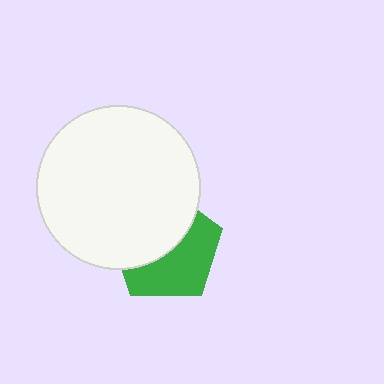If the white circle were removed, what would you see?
You would see the complete green pentagon.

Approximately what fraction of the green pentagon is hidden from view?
Roughly 50% of the green pentagon is hidden behind the white circle.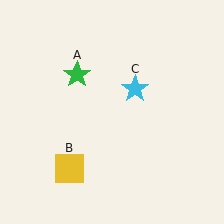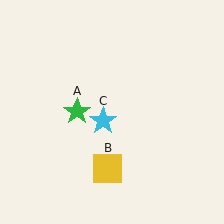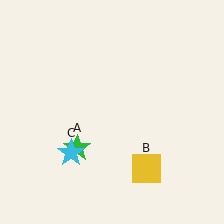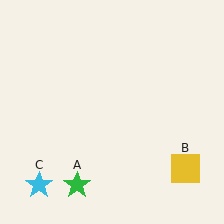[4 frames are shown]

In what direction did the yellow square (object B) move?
The yellow square (object B) moved right.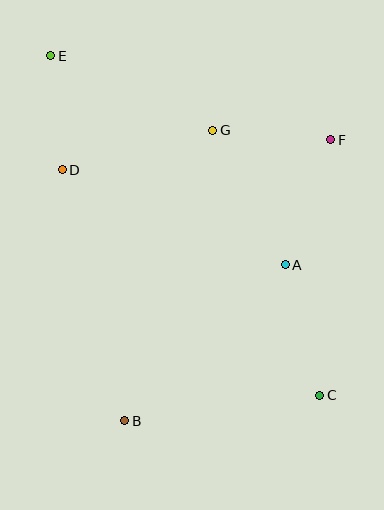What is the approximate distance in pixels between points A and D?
The distance between A and D is approximately 243 pixels.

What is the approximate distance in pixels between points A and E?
The distance between A and E is approximately 315 pixels.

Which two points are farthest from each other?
Points C and E are farthest from each other.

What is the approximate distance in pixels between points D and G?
The distance between D and G is approximately 156 pixels.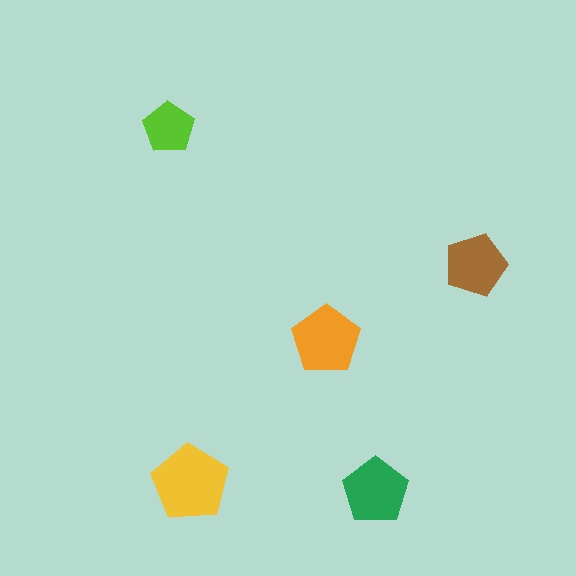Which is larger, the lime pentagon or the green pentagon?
The green one.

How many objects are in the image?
There are 5 objects in the image.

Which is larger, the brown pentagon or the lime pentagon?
The brown one.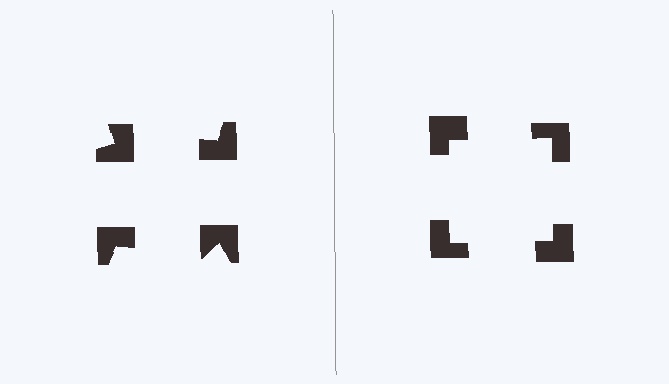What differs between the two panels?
The notched squares are positioned identically on both sides; only the wedge orientations differ. On the right they align to a square; on the left they are misaligned.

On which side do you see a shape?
An illusory square appears on the right side. On the left side the wedge cuts are rotated, so no coherent shape forms.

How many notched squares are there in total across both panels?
8 — 4 on each side.